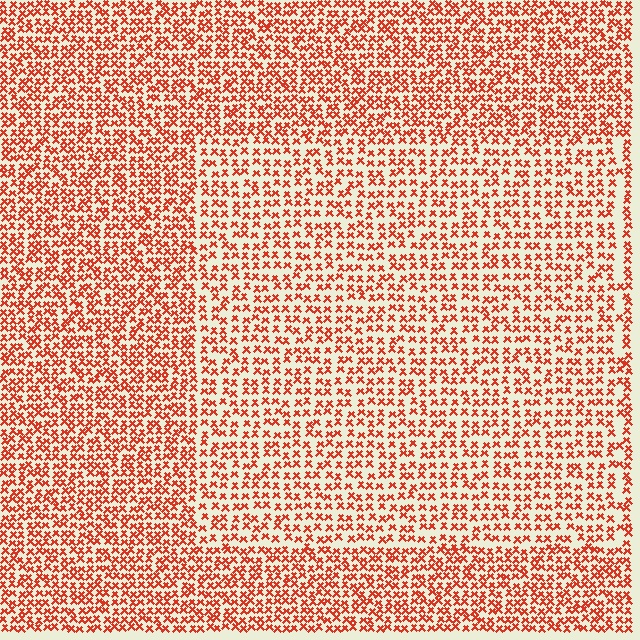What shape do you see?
I see a rectangle.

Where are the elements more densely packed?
The elements are more densely packed outside the rectangle boundary.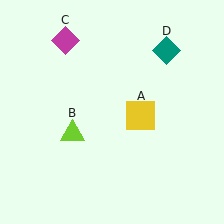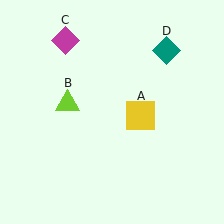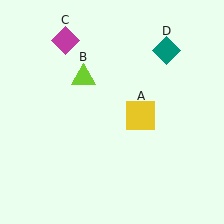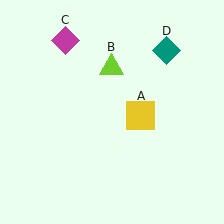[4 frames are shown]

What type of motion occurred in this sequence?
The lime triangle (object B) rotated clockwise around the center of the scene.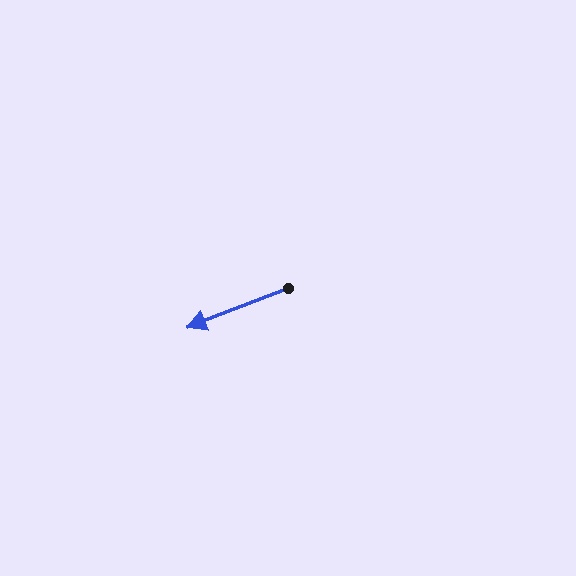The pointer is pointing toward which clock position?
Roughly 8 o'clock.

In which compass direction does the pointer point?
West.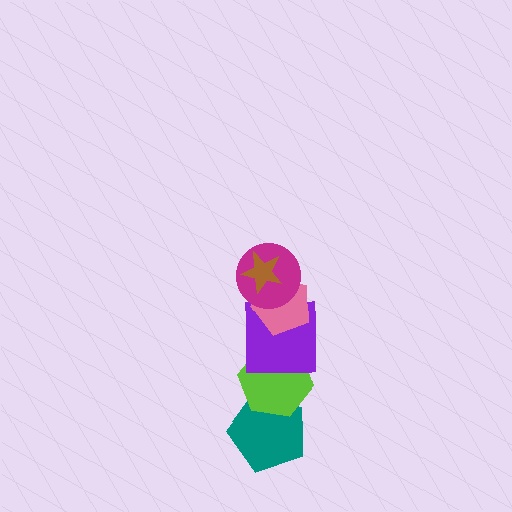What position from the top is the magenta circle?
The magenta circle is 2nd from the top.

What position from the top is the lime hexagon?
The lime hexagon is 5th from the top.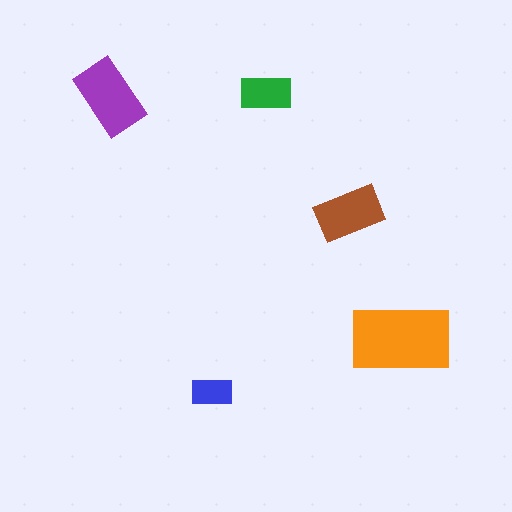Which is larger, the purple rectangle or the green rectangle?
The purple one.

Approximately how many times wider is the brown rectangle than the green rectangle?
About 1.5 times wider.